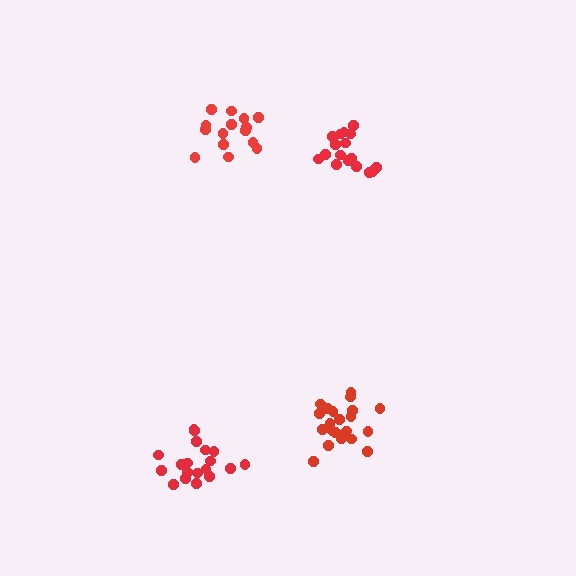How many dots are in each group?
Group 1: 17 dots, Group 2: 16 dots, Group 3: 19 dots, Group 4: 21 dots (73 total).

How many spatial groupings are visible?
There are 4 spatial groupings.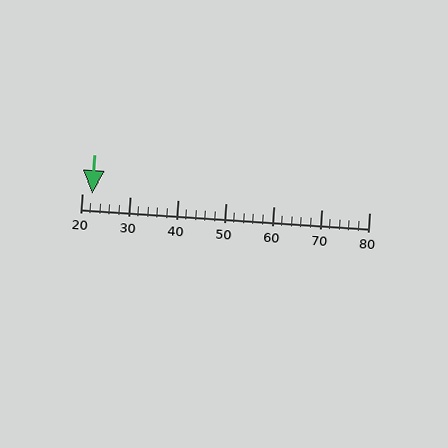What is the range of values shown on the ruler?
The ruler shows values from 20 to 80.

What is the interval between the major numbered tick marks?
The major tick marks are spaced 10 units apart.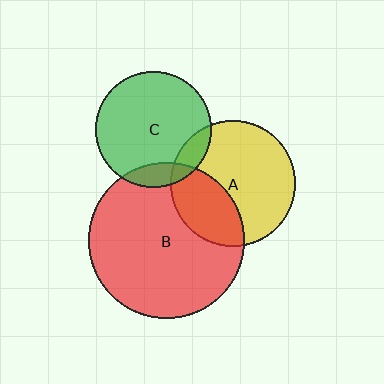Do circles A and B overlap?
Yes.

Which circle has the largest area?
Circle B (red).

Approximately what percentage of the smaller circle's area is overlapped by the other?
Approximately 30%.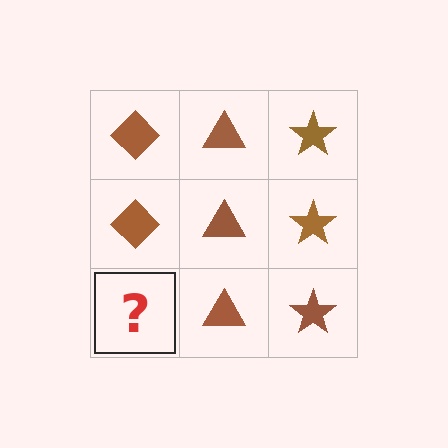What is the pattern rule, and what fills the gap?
The rule is that each column has a consistent shape. The gap should be filled with a brown diamond.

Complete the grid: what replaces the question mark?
The question mark should be replaced with a brown diamond.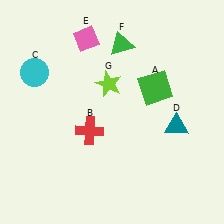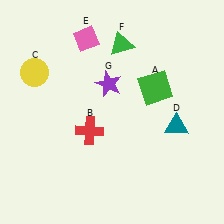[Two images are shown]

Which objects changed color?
C changed from cyan to yellow. G changed from lime to purple.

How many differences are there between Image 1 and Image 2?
There are 2 differences between the two images.